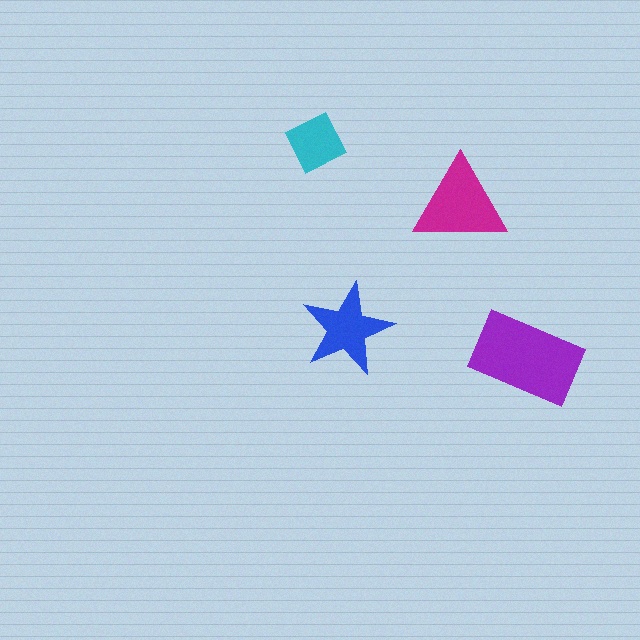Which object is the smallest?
The cyan diamond.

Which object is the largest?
The purple rectangle.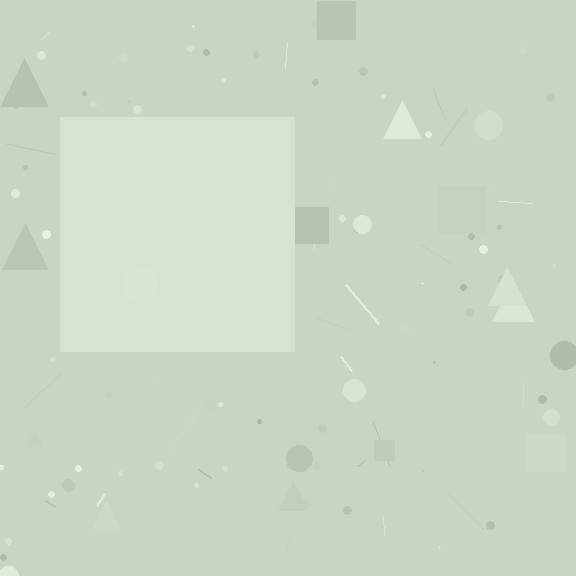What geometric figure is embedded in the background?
A square is embedded in the background.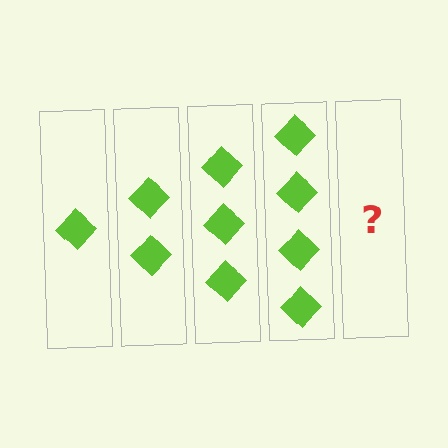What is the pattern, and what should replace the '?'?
The pattern is that each step adds one more diamond. The '?' should be 5 diamonds.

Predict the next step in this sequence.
The next step is 5 diamonds.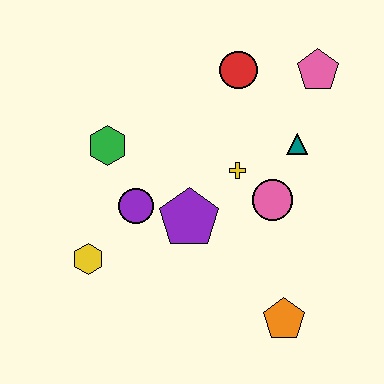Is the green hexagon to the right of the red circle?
No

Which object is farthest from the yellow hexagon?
The pink pentagon is farthest from the yellow hexagon.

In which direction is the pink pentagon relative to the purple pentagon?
The pink pentagon is above the purple pentagon.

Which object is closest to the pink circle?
The yellow cross is closest to the pink circle.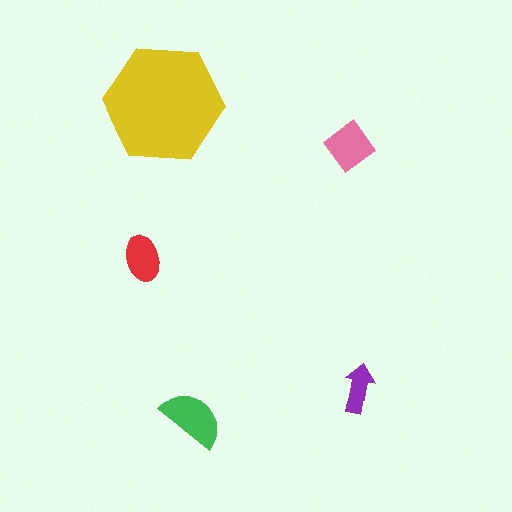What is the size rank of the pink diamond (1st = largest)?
3rd.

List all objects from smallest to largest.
The purple arrow, the red ellipse, the pink diamond, the green semicircle, the yellow hexagon.